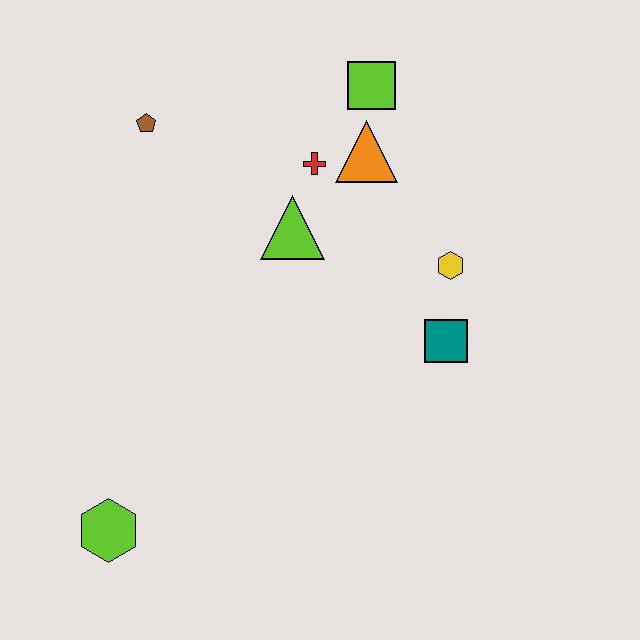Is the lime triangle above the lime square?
No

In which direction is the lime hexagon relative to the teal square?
The lime hexagon is to the left of the teal square.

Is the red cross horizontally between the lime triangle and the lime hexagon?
No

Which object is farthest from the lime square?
The lime hexagon is farthest from the lime square.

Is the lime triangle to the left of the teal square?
Yes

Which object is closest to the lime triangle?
The red cross is closest to the lime triangle.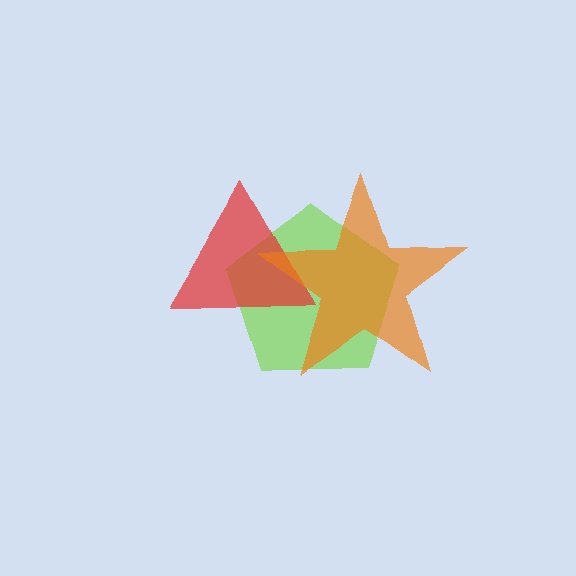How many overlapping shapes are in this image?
There are 3 overlapping shapes in the image.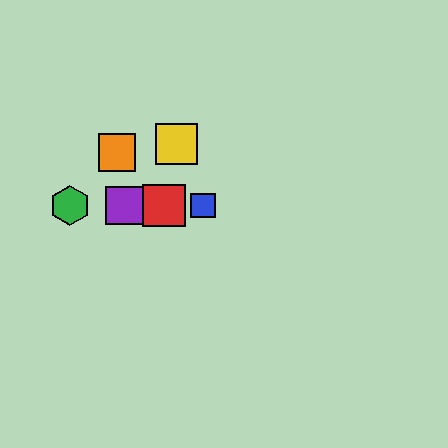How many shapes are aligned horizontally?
4 shapes (the red square, the blue square, the green hexagon, the purple square) are aligned horizontally.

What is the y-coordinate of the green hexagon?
The green hexagon is at y≈206.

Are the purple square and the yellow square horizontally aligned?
No, the purple square is at y≈206 and the yellow square is at y≈144.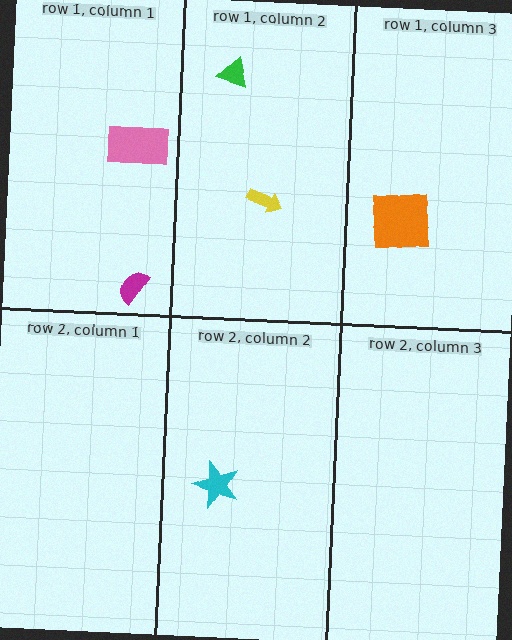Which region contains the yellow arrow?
The row 1, column 2 region.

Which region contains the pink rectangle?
The row 1, column 1 region.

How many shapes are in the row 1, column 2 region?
2.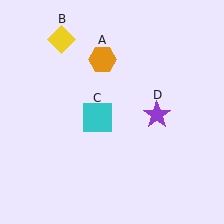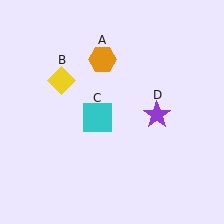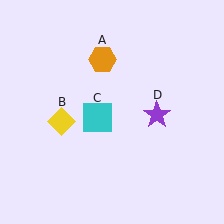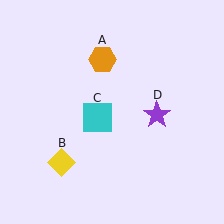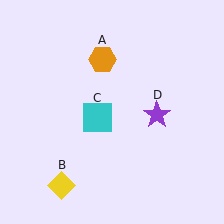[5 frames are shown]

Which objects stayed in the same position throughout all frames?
Orange hexagon (object A) and cyan square (object C) and purple star (object D) remained stationary.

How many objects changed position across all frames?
1 object changed position: yellow diamond (object B).